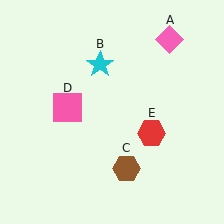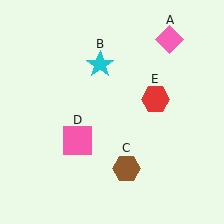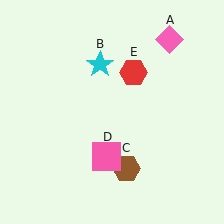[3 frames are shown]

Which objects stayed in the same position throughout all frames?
Pink diamond (object A) and cyan star (object B) and brown hexagon (object C) remained stationary.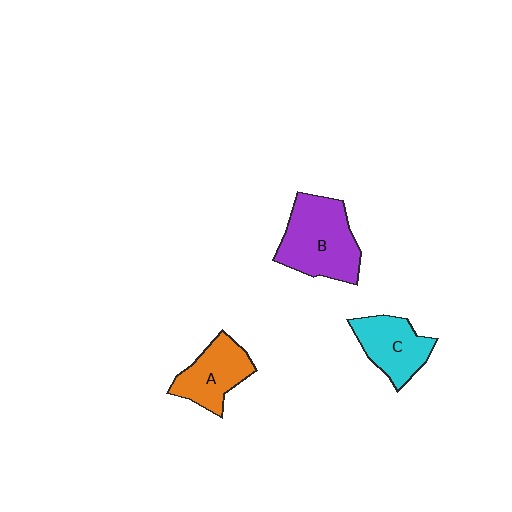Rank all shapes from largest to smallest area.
From largest to smallest: B (purple), C (cyan), A (orange).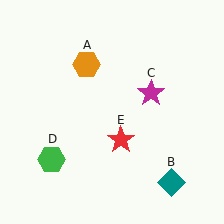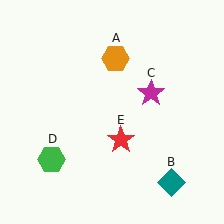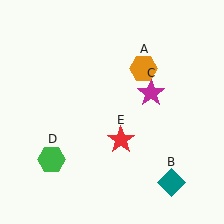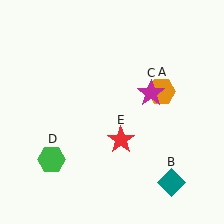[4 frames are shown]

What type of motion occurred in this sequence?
The orange hexagon (object A) rotated clockwise around the center of the scene.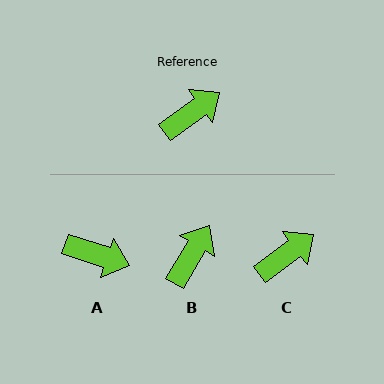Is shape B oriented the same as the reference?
No, it is off by about 23 degrees.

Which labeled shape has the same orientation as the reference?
C.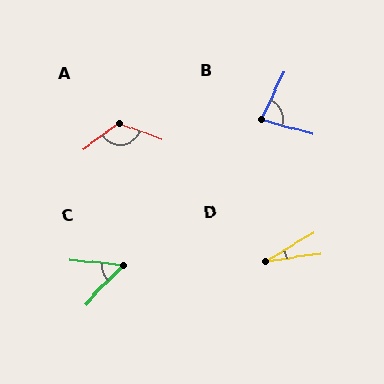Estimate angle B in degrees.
Approximately 81 degrees.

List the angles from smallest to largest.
D (23°), C (52°), B (81°), A (125°).